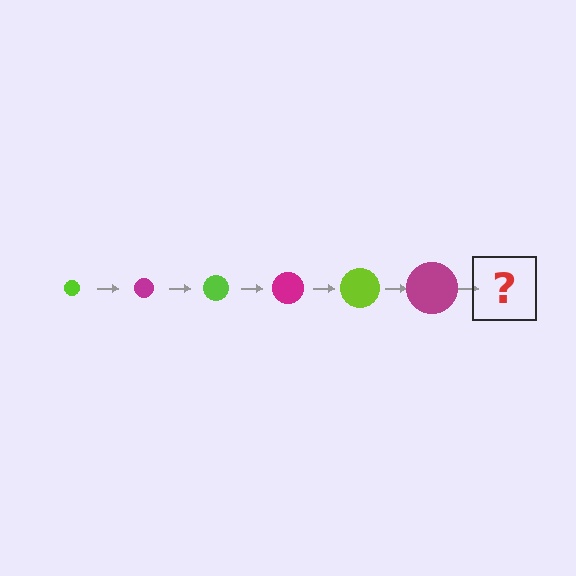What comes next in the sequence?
The next element should be a lime circle, larger than the previous one.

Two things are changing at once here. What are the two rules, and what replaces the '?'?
The two rules are that the circle grows larger each step and the color cycles through lime and magenta. The '?' should be a lime circle, larger than the previous one.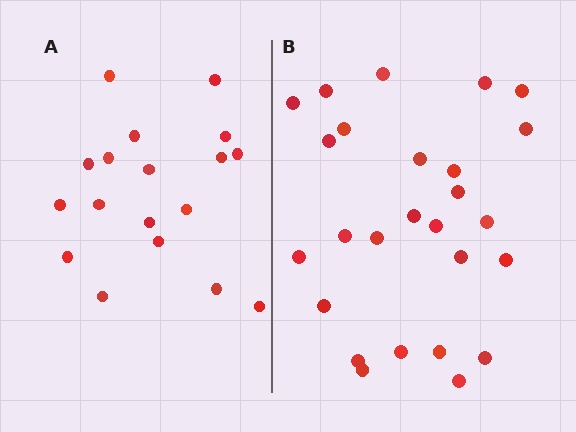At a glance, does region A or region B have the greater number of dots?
Region B (the right region) has more dots.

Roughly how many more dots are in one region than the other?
Region B has roughly 8 or so more dots than region A.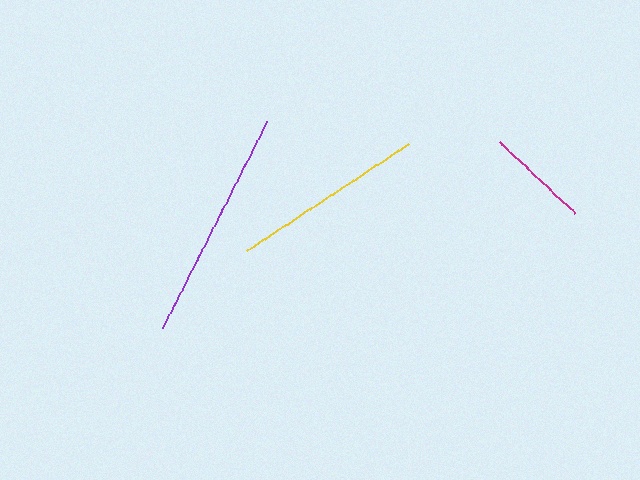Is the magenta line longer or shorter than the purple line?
The purple line is longer than the magenta line.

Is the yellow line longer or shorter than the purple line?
The purple line is longer than the yellow line.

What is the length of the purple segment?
The purple segment is approximately 231 pixels long.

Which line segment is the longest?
The purple line is the longest at approximately 231 pixels.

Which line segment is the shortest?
The magenta line is the shortest at approximately 104 pixels.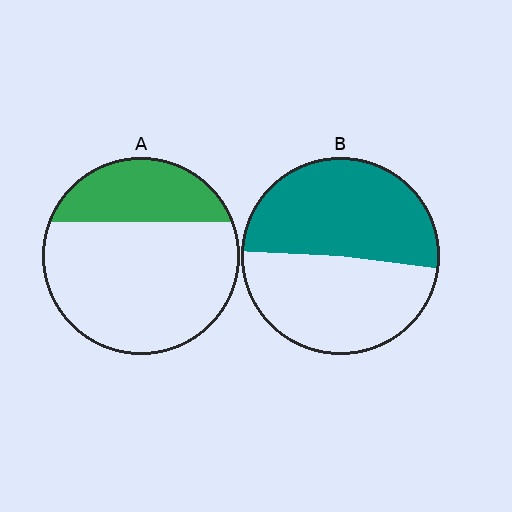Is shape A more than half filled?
No.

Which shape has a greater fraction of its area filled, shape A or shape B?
Shape B.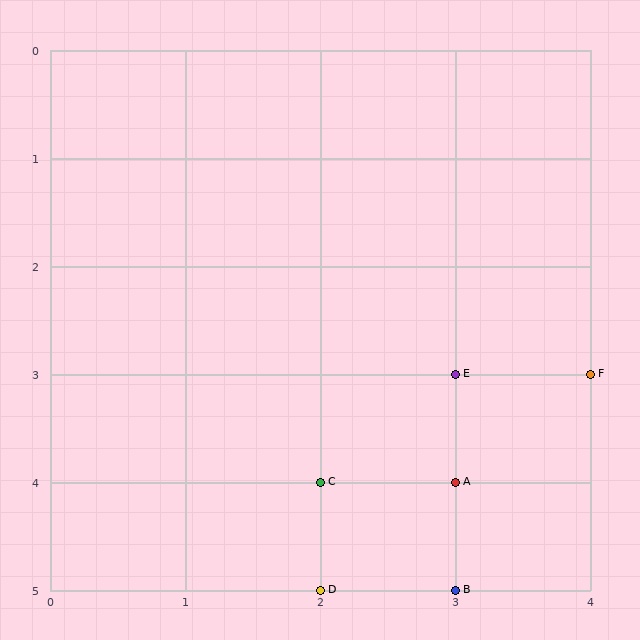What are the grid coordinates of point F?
Point F is at grid coordinates (4, 3).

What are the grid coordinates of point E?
Point E is at grid coordinates (3, 3).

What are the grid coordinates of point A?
Point A is at grid coordinates (3, 4).